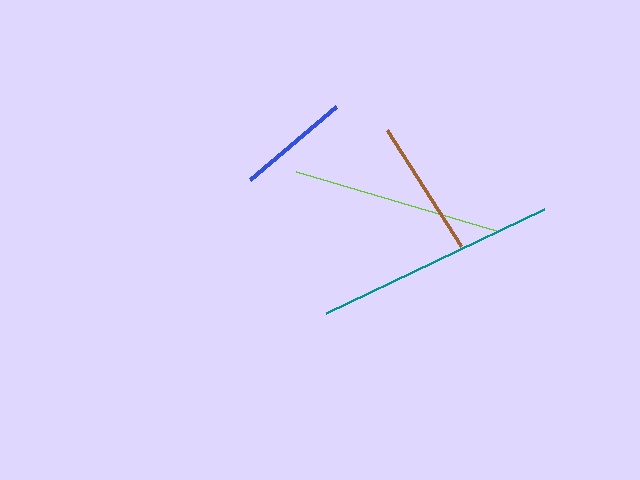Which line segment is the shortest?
The blue line is the shortest at approximately 113 pixels.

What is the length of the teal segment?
The teal segment is approximately 241 pixels long.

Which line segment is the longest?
The teal line is the longest at approximately 241 pixels.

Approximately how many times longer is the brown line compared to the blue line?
The brown line is approximately 1.2 times the length of the blue line.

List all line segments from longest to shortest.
From longest to shortest: teal, lime, brown, blue.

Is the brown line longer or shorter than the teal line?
The teal line is longer than the brown line.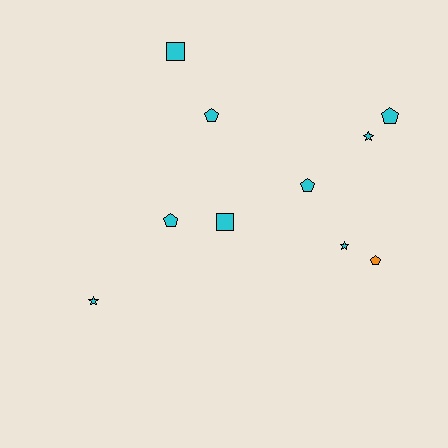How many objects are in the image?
There are 10 objects.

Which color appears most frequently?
Cyan, with 9 objects.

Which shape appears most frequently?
Pentagon, with 5 objects.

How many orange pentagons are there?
There is 1 orange pentagon.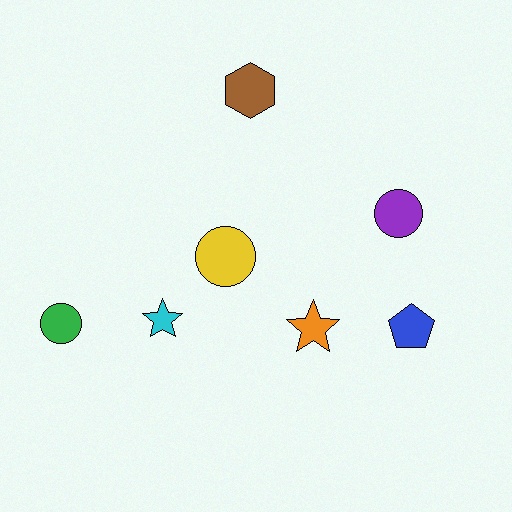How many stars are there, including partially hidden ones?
There are 2 stars.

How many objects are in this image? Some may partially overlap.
There are 7 objects.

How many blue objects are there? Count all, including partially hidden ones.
There is 1 blue object.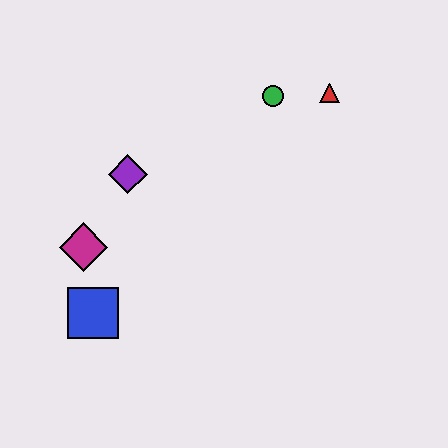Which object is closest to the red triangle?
The green circle is closest to the red triangle.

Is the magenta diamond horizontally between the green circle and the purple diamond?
No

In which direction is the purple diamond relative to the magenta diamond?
The purple diamond is above the magenta diamond.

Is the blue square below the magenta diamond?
Yes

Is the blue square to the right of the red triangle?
No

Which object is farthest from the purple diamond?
The red triangle is farthest from the purple diamond.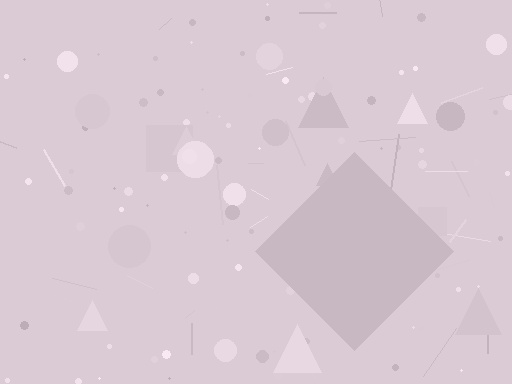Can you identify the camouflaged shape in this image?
The camouflaged shape is a diamond.